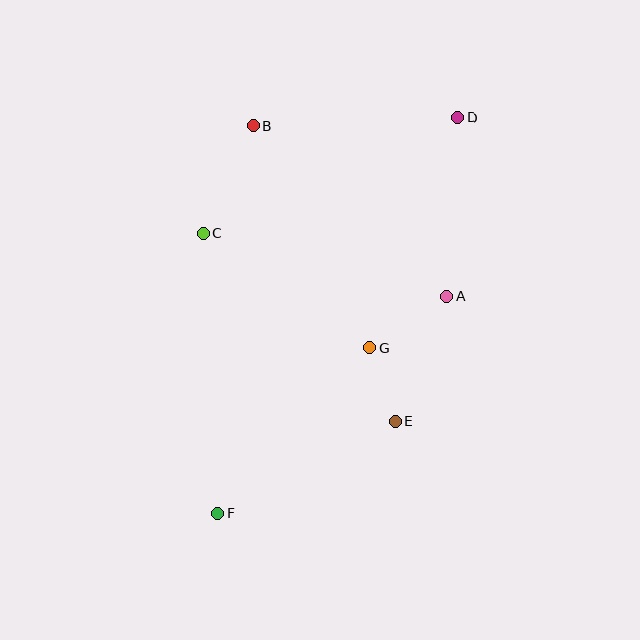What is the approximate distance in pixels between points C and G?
The distance between C and G is approximately 202 pixels.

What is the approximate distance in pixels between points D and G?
The distance between D and G is approximately 246 pixels.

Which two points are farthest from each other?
Points D and F are farthest from each other.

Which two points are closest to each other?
Points E and G are closest to each other.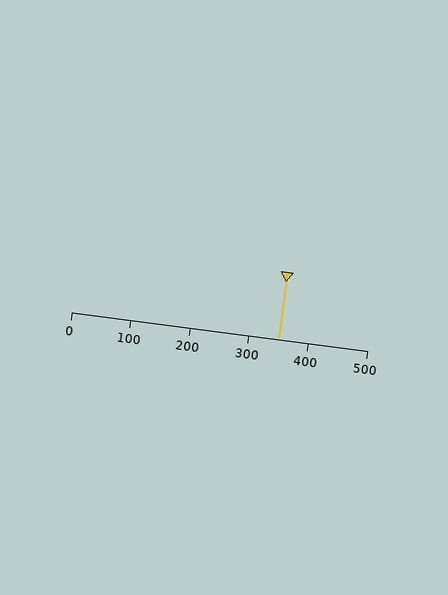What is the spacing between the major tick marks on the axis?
The major ticks are spaced 100 apart.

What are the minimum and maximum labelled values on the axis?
The axis runs from 0 to 500.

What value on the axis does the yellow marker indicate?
The marker indicates approximately 350.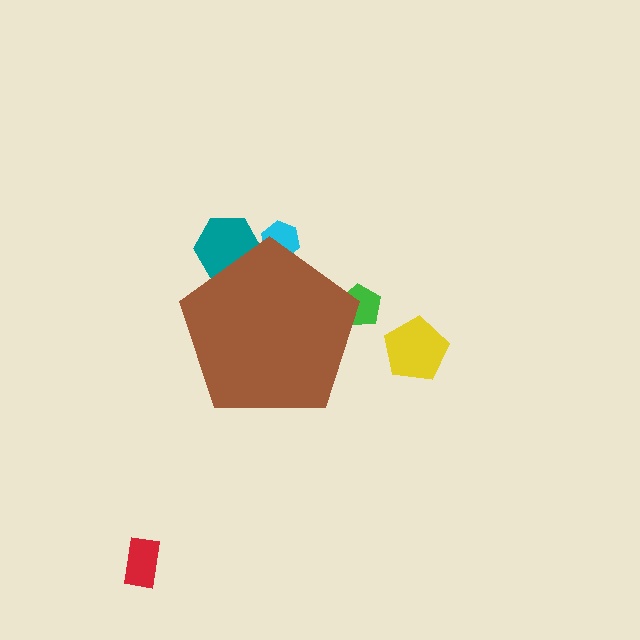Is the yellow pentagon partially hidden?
No, the yellow pentagon is fully visible.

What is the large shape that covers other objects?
A brown pentagon.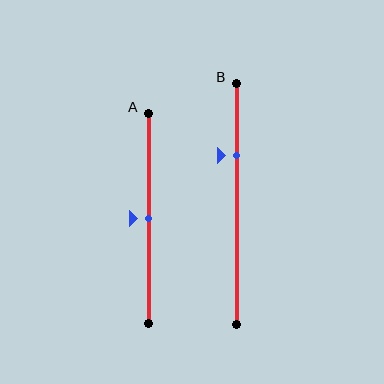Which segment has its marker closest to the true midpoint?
Segment A has its marker closest to the true midpoint.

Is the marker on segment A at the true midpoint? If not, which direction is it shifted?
Yes, the marker on segment A is at the true midpoint.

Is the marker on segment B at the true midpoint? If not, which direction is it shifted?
No, the marker on segment B is shifted upward by about 20% of the segment length.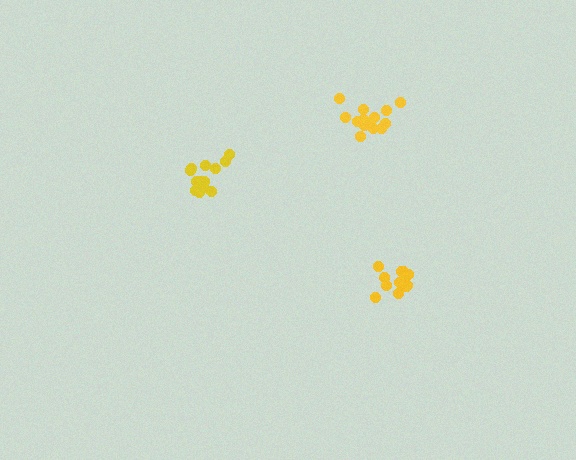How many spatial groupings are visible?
There are 3 spatial groupings.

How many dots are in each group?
Group 1: 12 dots, Group 2: 14 dots, Group 3: 14 dots (40 total).